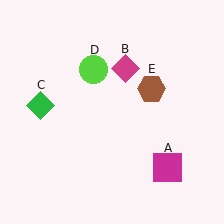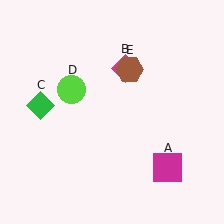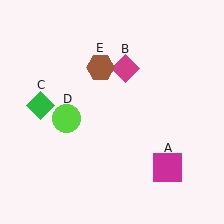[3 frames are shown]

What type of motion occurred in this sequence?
The lime circle (object D), brown hexagon (object E) rotated counterclockwise around the center of the scene.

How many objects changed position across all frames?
2 objects changed position: lime circle (object D), brown hexagon (object E).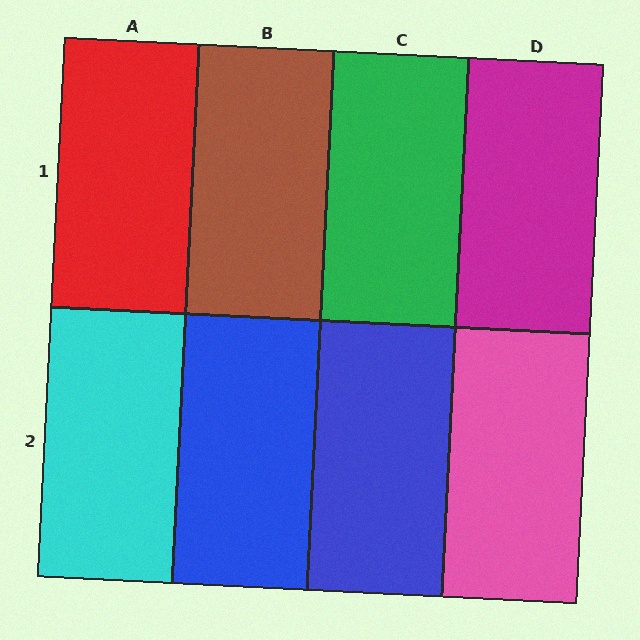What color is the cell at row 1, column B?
Brown.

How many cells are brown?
1 cell is brown.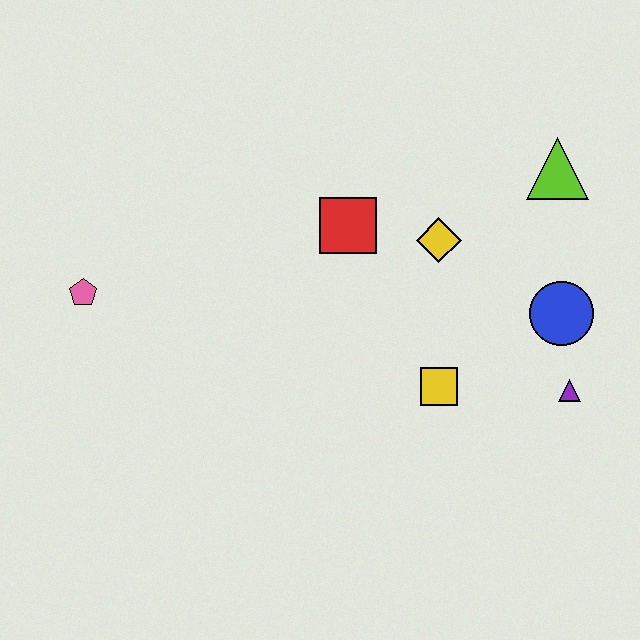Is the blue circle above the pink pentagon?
No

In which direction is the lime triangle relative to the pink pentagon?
The lime triangle is to the right of the pink pentagon.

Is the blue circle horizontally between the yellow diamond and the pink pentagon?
No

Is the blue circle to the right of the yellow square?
Yes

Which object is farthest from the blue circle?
The pink pentagon is farthest from the blue circle.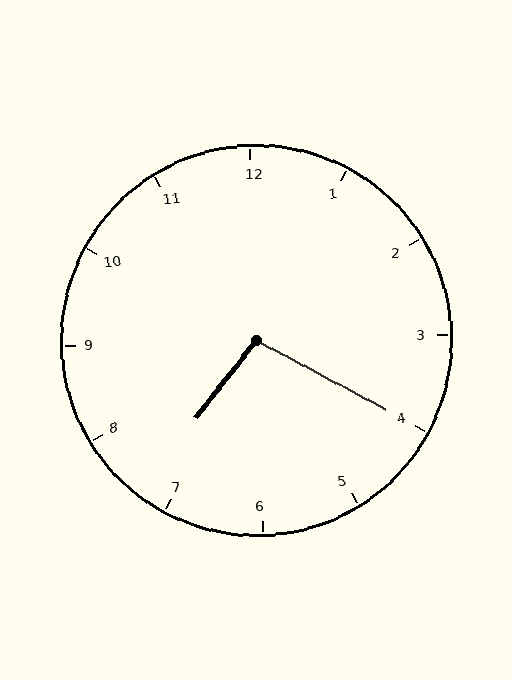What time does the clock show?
7:20.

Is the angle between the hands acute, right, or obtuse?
It is obtuse.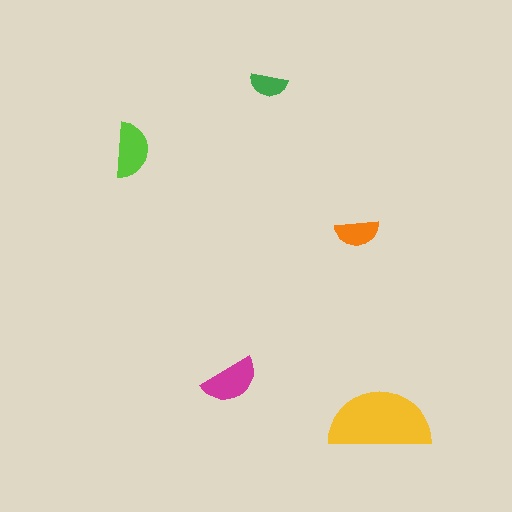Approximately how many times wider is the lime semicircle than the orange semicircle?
About 1.5 times wider.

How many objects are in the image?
There are 5 objects in the image.